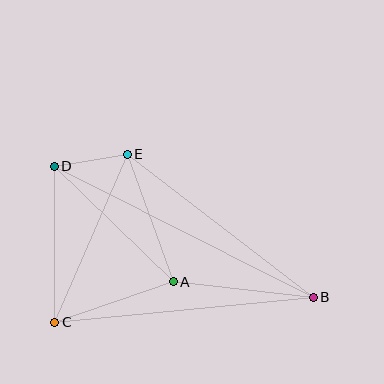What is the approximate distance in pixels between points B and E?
The distance between B and E is approximately 235 pixels.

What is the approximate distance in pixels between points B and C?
The distance between B and C is approximately 259 pixels.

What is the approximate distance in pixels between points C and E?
The distance between C and E is approximately 183 pixels.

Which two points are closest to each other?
Points D and E are closest to each other.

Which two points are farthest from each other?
Points B and D are farthest from each other.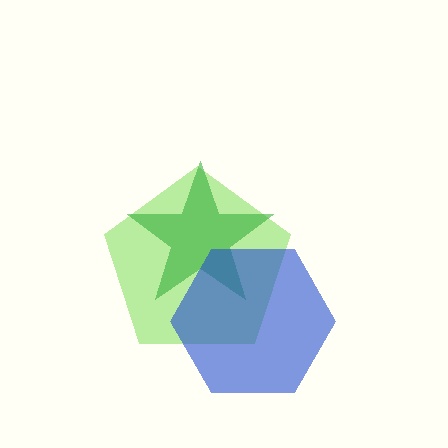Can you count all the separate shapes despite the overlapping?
Yes, there are 3 separate shapes.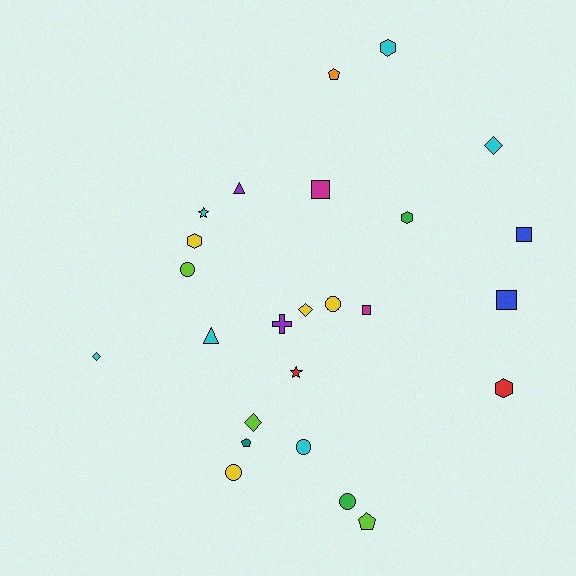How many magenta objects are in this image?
There are 2 magenta objects.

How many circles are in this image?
There are 5 circles.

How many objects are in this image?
There are 25 objects.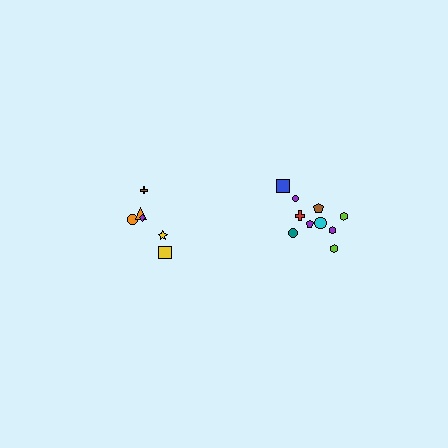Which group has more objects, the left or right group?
The right group.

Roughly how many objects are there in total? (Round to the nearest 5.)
Roughly 15 objects in total.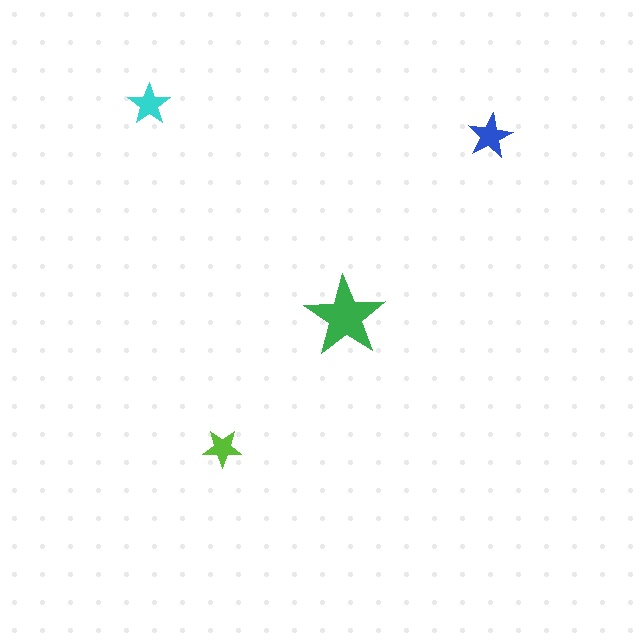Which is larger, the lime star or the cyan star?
The cyan one.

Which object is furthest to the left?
The cyan star is leftmost.